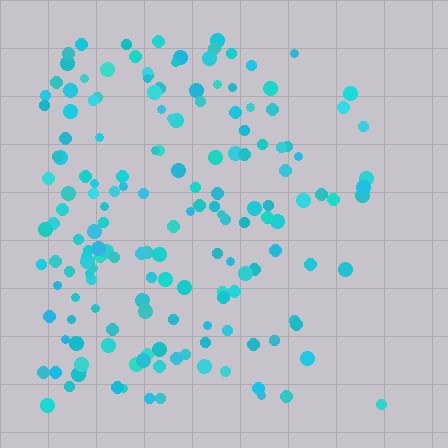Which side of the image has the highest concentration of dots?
The left.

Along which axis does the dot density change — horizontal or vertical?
Horizontal.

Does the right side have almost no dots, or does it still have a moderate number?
Still a moderate number, just noticeably fewer than the left.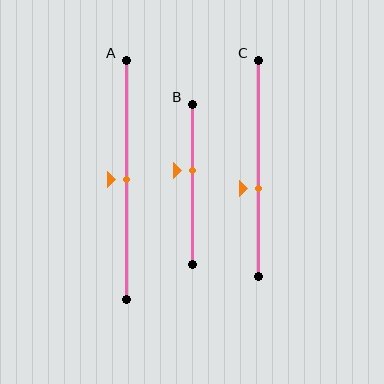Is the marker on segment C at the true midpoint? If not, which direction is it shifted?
No, the marker on segment C is shifted downward by about 9% of the segment length.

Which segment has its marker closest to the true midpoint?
Segment A has its marker closest to the true midpoint.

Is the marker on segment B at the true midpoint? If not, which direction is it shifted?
No, the marker on segment B is shifted upward by about 9% of the segment length.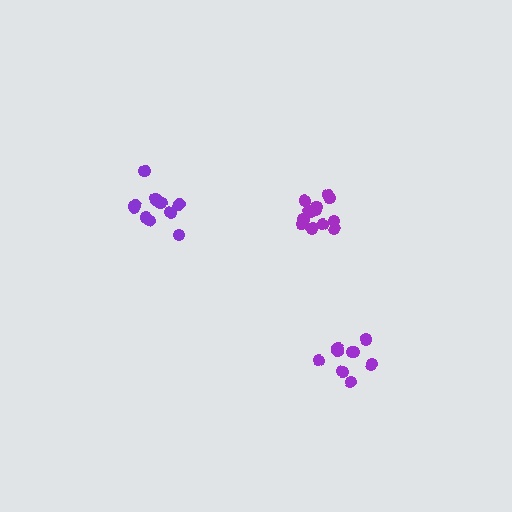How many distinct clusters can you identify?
There are 3 distinct clusters.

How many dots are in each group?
Group 1: 11 dots, Group 2: 13 dots, Group 3: 9 dots (33 total).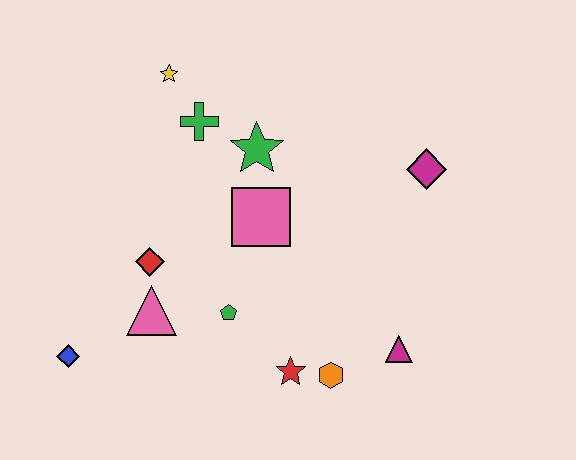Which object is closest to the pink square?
The green star is closest to the pink square.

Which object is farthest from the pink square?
The blue diamond is farthest from the pink square.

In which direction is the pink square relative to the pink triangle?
The pink square is to the right of the pink triangle.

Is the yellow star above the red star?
Yes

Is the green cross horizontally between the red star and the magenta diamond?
No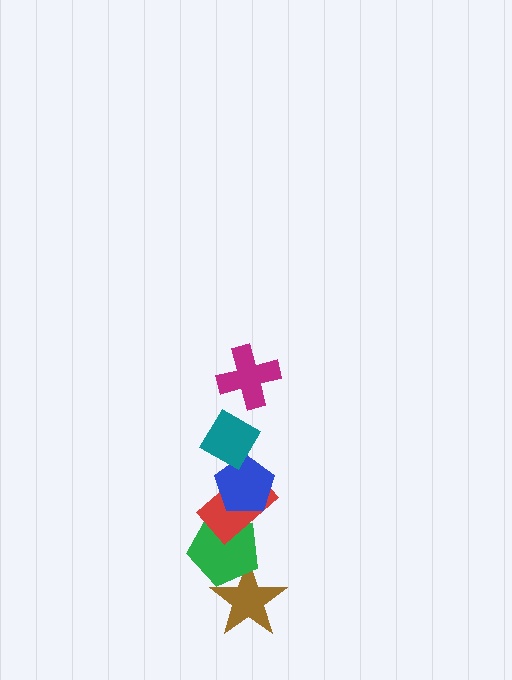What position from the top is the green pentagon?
The green pentagon is 5th from the top.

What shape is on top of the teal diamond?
The magenta cross is on top of the teal diamond.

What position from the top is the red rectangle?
The red rectangle is 4th from the top.